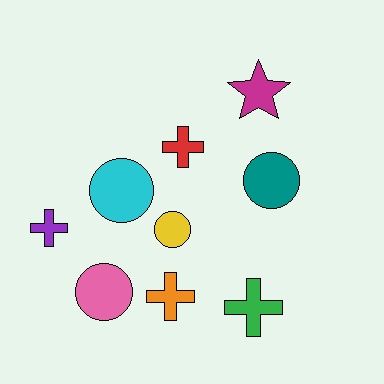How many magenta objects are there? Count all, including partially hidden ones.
There is 1 magenta object.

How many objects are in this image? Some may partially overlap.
There are 9 objects.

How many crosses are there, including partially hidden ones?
There are 4 crosses.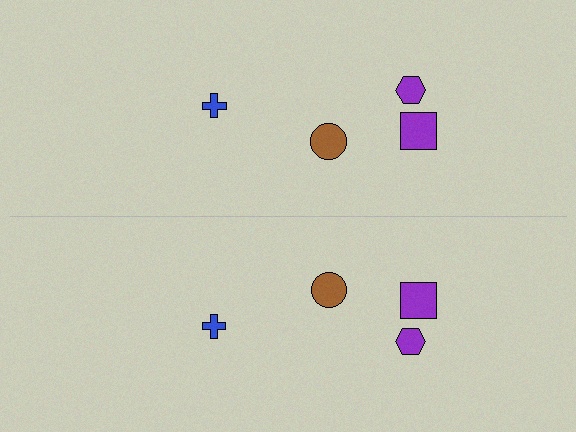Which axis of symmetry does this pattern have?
The pattern has a horizontal axis of symmetry running through the center of the image.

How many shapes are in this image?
There are 8 shapes in this image.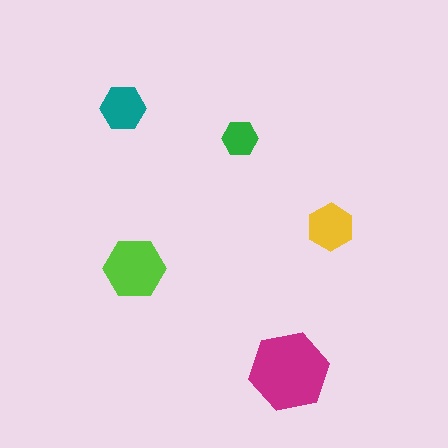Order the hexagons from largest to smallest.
the magenta one, the lime one, the yellow one, the teal one, the green one.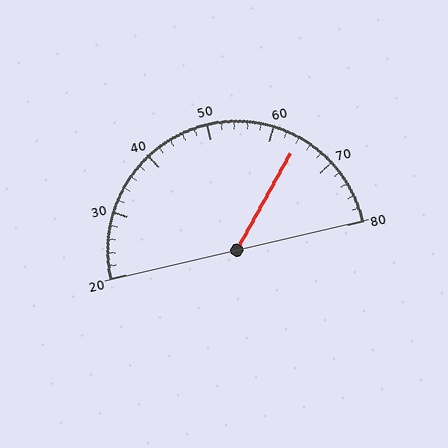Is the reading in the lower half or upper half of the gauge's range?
The reading is in the upper half of the range (20 to 80).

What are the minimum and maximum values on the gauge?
The gauge ranges from 20 to 80.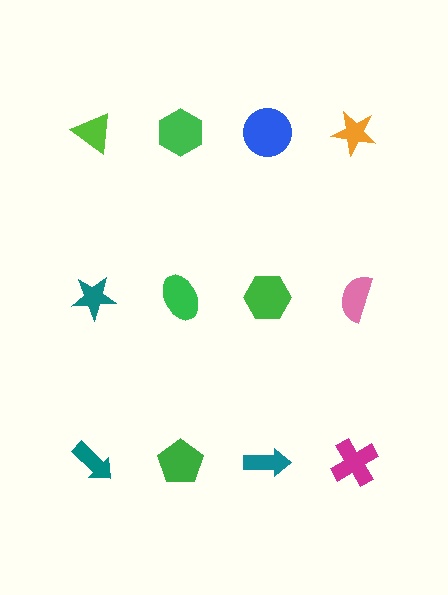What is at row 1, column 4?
An orange star.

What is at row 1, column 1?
A lime triangle.